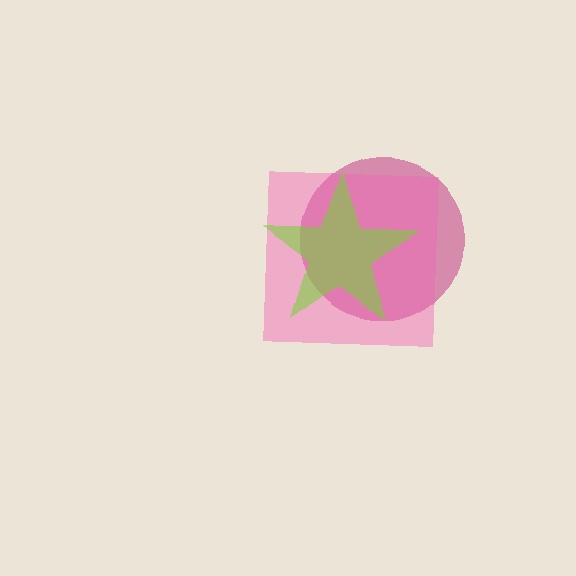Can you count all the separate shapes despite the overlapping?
Yes, there are 3 separate shapes.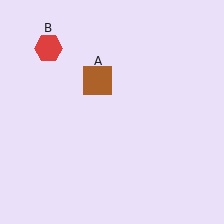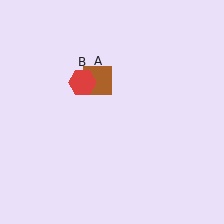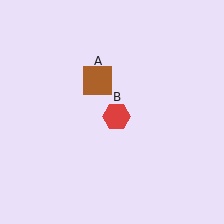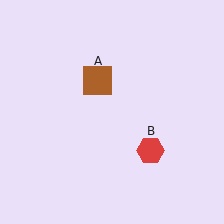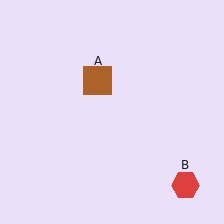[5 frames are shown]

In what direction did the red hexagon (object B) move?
The red hexagon (object B) moved down and to the right.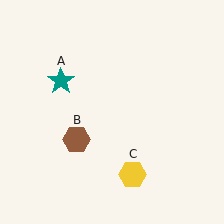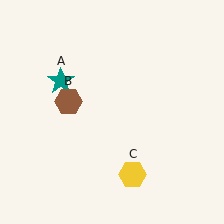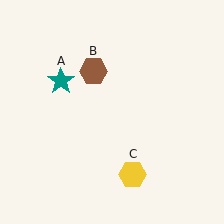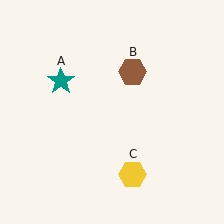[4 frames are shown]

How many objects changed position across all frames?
1 object changed position: brown hexagon (object B).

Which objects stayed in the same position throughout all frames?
Teal star (object A) and yellow hexagon (object C) remained stationary.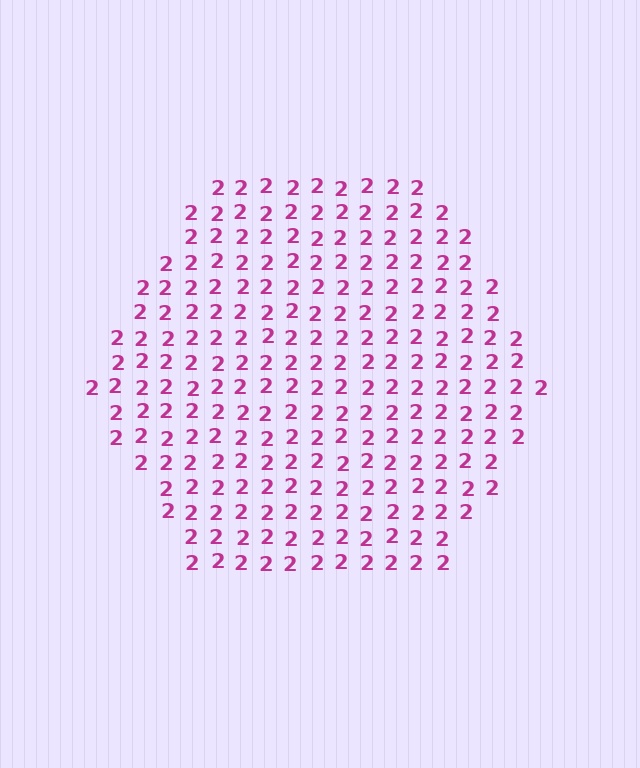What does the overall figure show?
The overall figure shows a hexagon.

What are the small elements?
The small elements are digit 2's.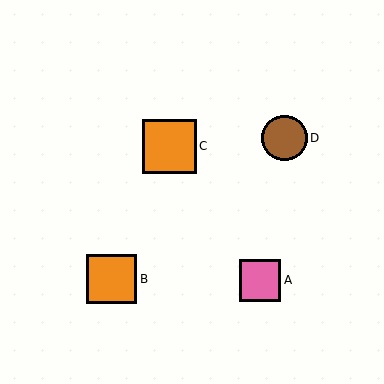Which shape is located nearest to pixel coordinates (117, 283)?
The orange square (labeled B) at (112, 279) is nearest to that location.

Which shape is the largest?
The orange square (labeled C) is the largest.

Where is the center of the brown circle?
The center of the brown circle is at (285, 138).